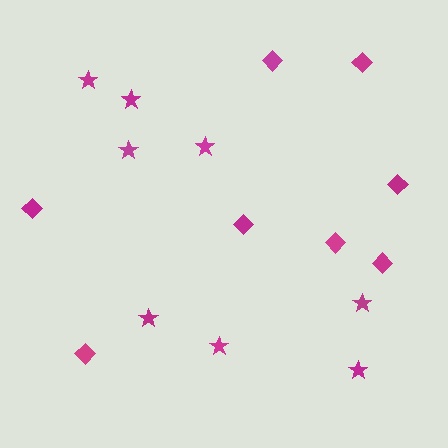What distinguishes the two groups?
There are 2 groups: one group of stars (8) and one group of diamonds (8).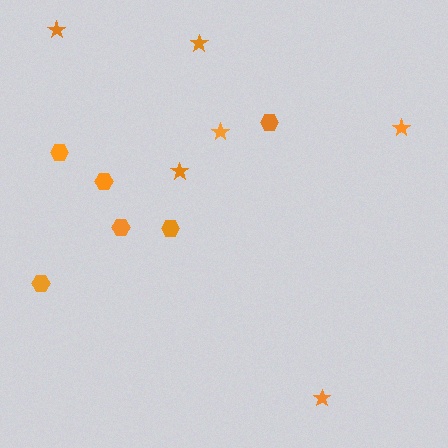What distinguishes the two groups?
There are 2 groups: one group of stars (6) and one group of hexagons (6).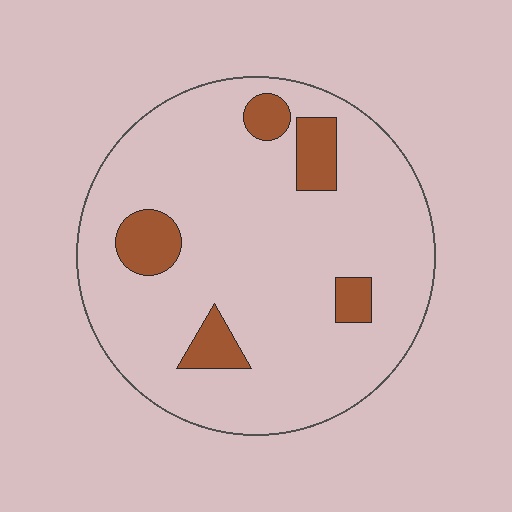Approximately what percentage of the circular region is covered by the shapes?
Approximately 10%.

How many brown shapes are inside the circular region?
5.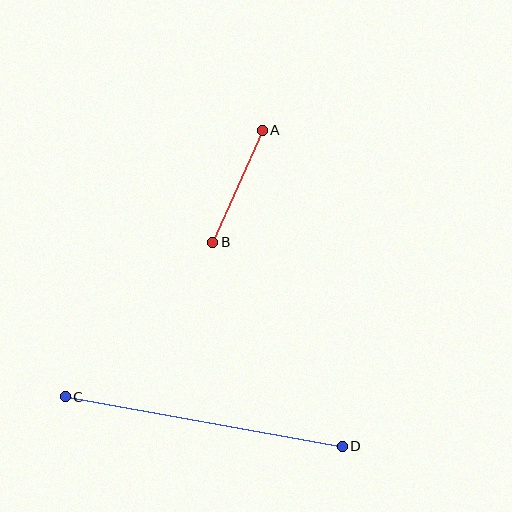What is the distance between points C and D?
The distance is approximately 282 pixels.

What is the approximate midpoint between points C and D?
The midpoint is at approximately (204, 422) pixels.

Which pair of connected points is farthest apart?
Points C and D are farthest apart.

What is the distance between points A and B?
The distance is approximately 122 pixels.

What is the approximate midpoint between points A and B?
The midpoint is at approximately (238, 186) pixels.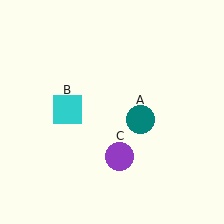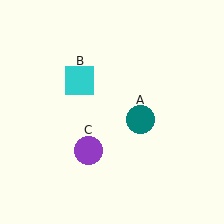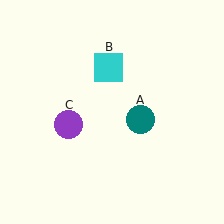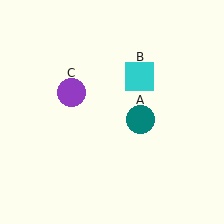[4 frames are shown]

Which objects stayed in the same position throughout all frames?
Teal circle (object A) remained stationary.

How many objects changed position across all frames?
2 objects changed position: cyan square (object B), purple circle (object C).